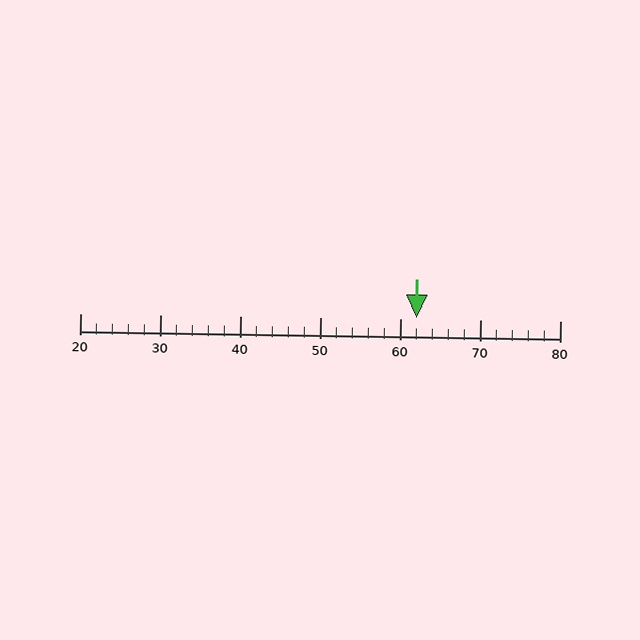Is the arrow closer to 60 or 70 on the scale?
The arrow is closer to 60.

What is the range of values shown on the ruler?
The ruler shows values from 20 to 80.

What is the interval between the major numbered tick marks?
The major tick marks are spaced 10 units apart.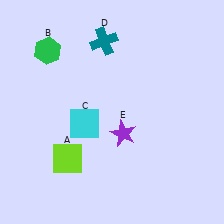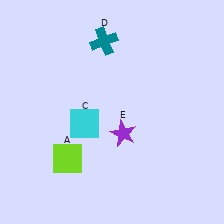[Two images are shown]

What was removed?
The green hexagon (B) was removed in Image 2.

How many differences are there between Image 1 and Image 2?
There is 1 difference between the two images.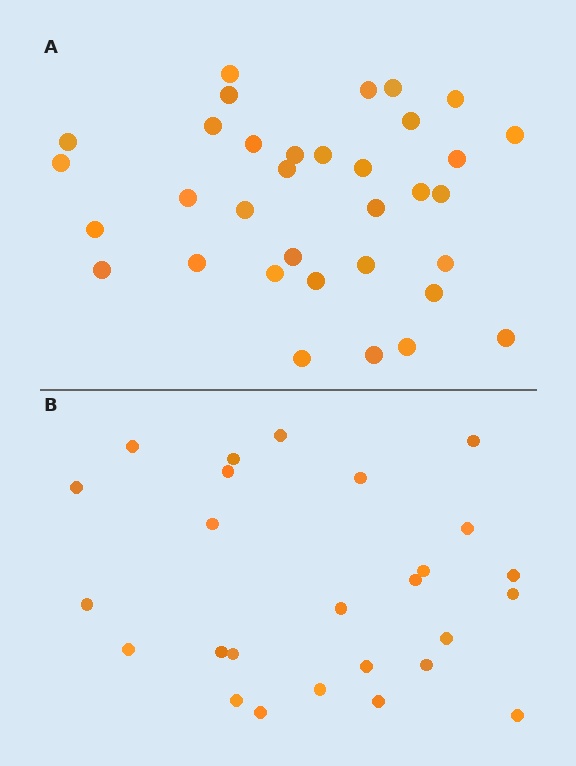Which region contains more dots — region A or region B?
Region A (the top region) has more dots.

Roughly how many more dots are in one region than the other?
Region A has roughly 8 or so more dots than region B.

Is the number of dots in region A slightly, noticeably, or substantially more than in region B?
Region A has noticeably more, but not dramatically so. The ratio is roughly 1.3 to 1.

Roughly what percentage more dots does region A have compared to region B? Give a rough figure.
About 30% more.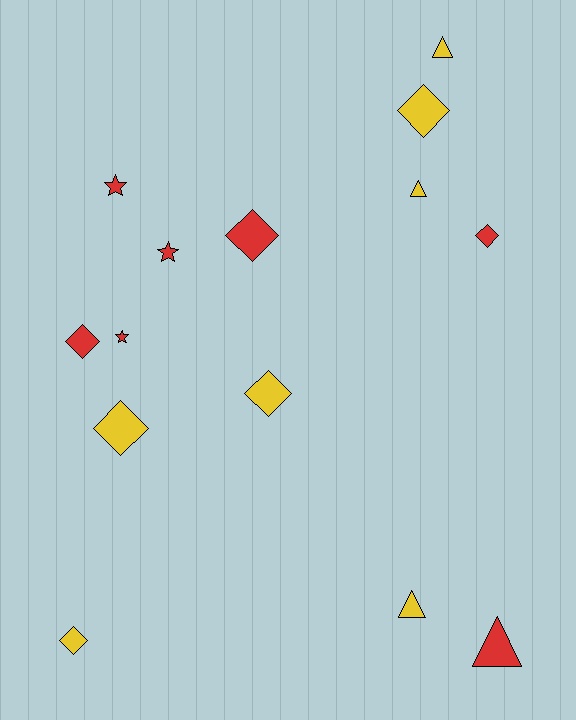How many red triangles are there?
There is 1 red triangle.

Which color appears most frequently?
Red, with 7 objects.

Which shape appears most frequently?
Diamond, with 7 objects.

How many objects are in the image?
There are 14 objects.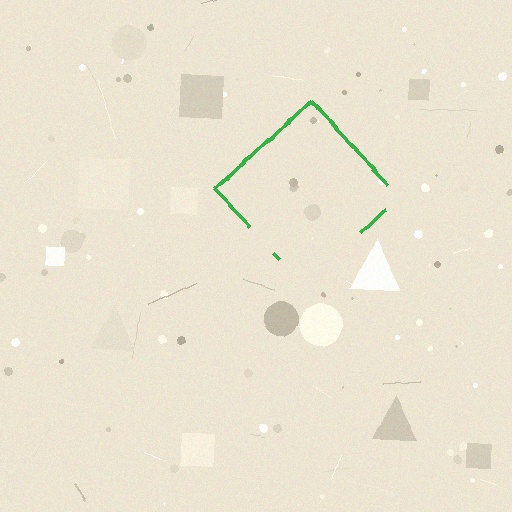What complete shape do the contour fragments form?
The contour fragments form a diamond.